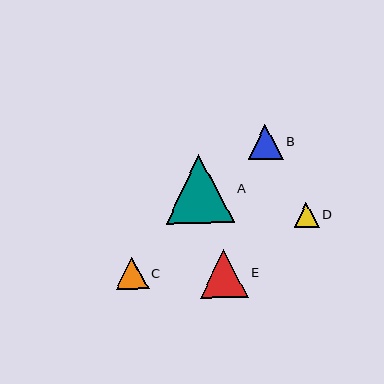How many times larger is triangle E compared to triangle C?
Triangle E is approximately 1.5 times the size of triangle C.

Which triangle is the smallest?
Triangle D is the smallest with a size of approximately 25 pixels.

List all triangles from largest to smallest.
From largest to smallest: A, E, B, C, D.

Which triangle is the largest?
Triangle A is the largest with a size of approximately 69 pixels.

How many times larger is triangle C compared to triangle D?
Triangle C is approximately 1.3 times the size of triangle D.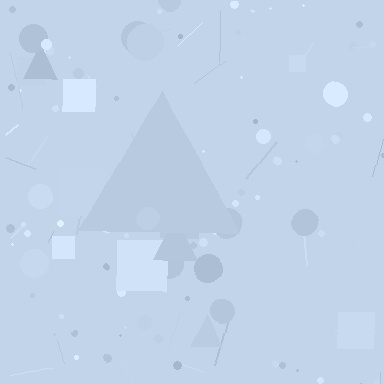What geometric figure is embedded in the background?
A triangle is embedded in the background.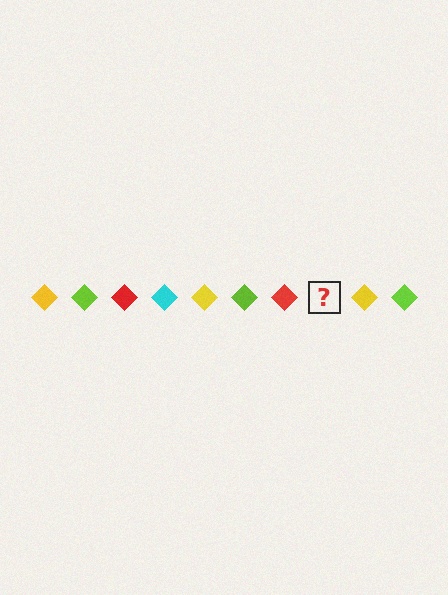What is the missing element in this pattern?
The missing element is a cyan diamond.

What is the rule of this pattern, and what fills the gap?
The rule is that the pattern cycles through yellow, lime, red, cyan diamonds. The gap should be filled with a cyan diamond.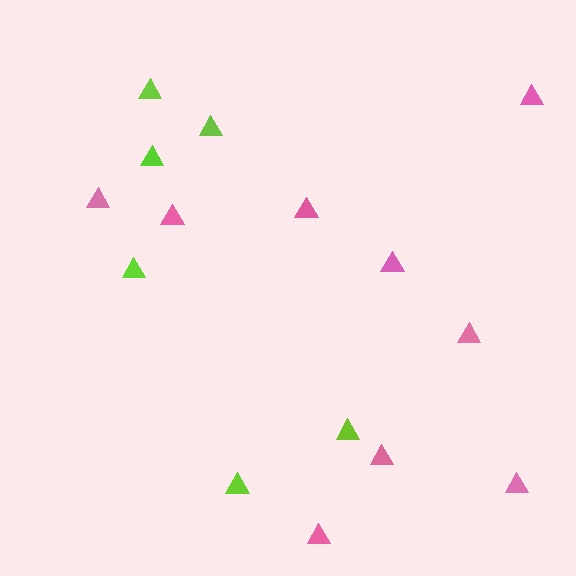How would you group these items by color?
There are 2 groups: one group of pink triangles (9) and one group of lime triangles (6).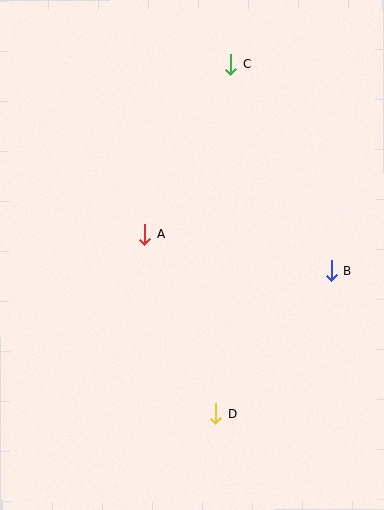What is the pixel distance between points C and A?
The distance between C and A is 191 pixels.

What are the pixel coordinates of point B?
Point B is at (331, 271).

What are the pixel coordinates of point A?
Point A is at (145, 234).